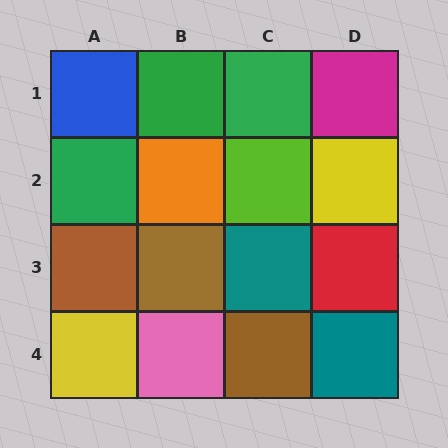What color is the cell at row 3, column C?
Teal.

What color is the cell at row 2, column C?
Lime.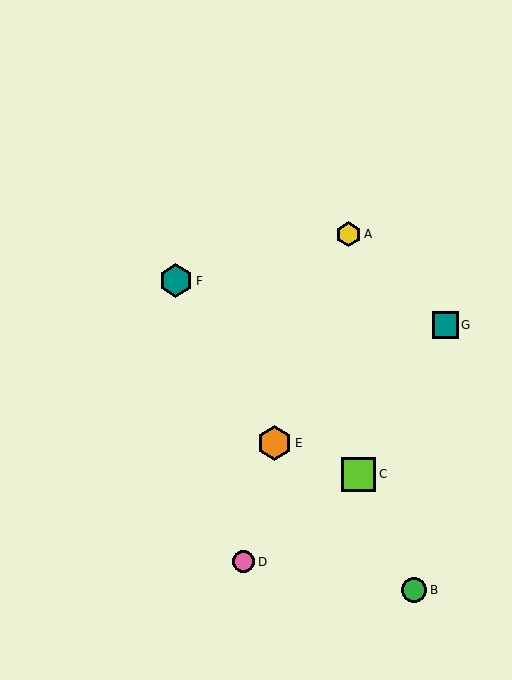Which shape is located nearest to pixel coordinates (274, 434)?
The orange hexagon (labeled E) at (274, 443) is nearest to that location.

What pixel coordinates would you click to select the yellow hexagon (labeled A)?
Click at (349, 234) to select the yellow hexagon A.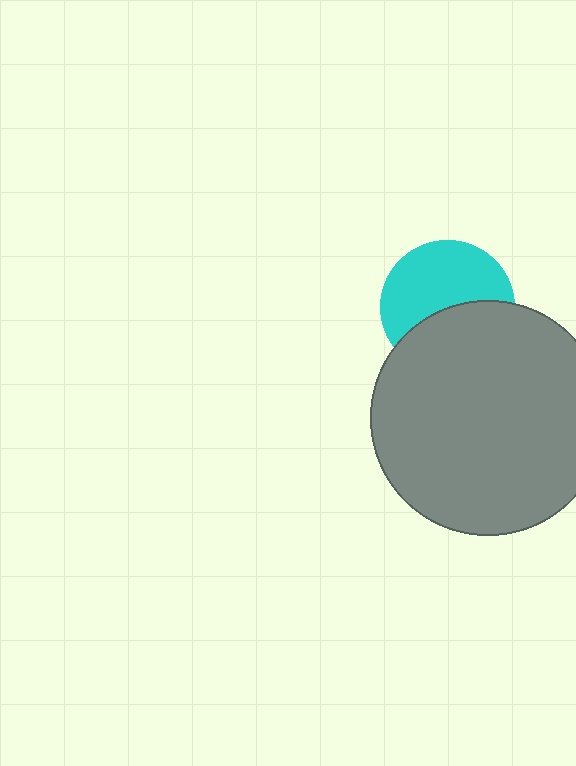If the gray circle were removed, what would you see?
You would see the complete cyan circle.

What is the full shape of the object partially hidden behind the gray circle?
The partially hidden object is a cyan circle.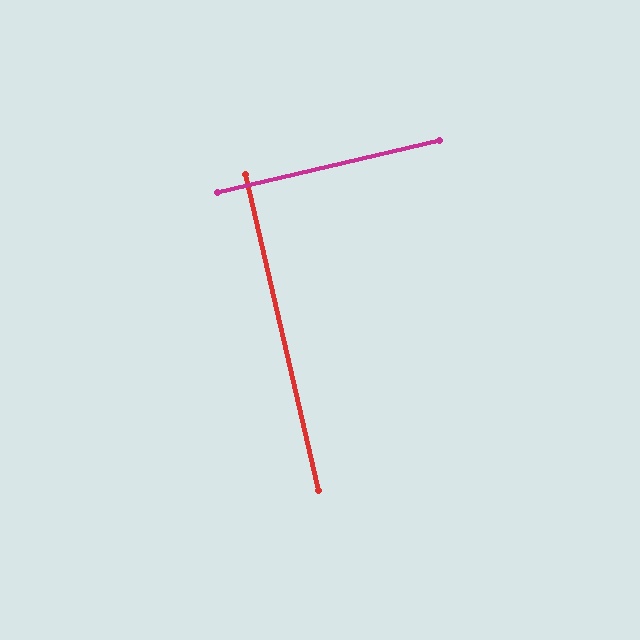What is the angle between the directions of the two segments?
Approximately 90 degrees.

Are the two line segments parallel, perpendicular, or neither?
Perpendicular — they meet at approximately 90°.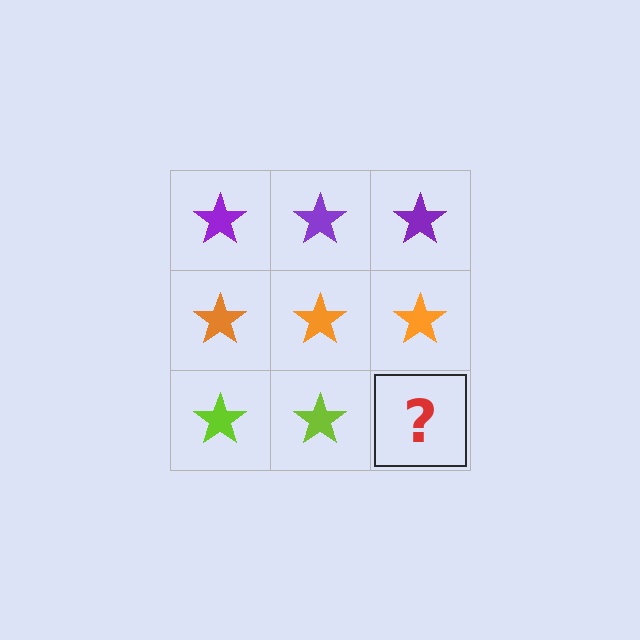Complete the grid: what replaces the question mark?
The question mark should be replaced with a lime star.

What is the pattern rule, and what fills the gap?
The rule is that each row has a consistent color. The gap should be filled with a lime star.